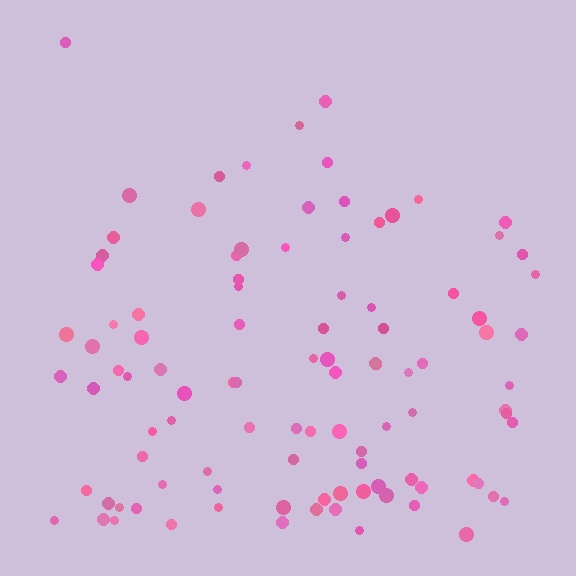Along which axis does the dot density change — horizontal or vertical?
Vertical.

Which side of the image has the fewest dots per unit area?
The top.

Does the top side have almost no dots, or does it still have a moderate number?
Still a moderate number, just noticeably fewer than the bottom.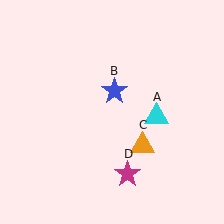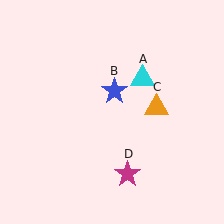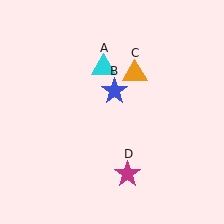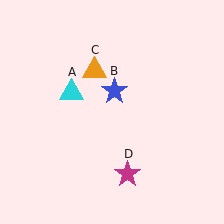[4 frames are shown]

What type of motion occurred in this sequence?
The cyan triangle (object A), orange triangle (object C) rotated counterclockwise around the center of the scene.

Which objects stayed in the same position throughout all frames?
Blue star (object B) and magenta star (object D) remained stationary.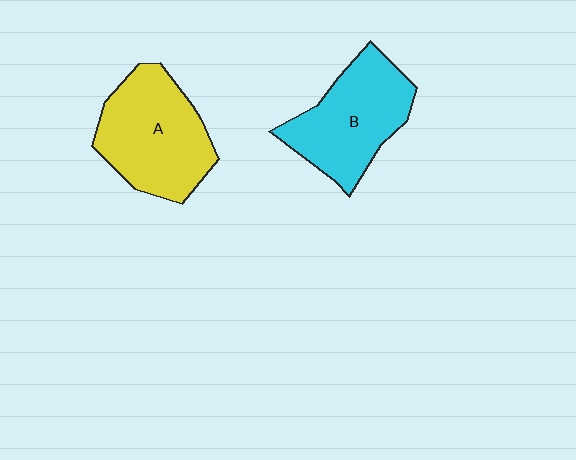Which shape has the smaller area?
Shape B (cyan).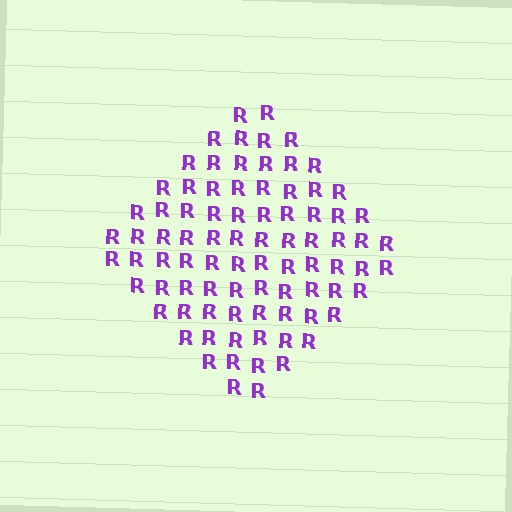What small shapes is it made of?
It is made of small letter R's.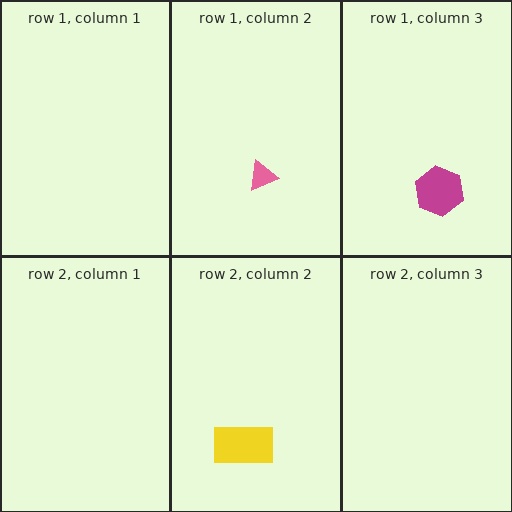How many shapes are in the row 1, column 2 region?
1.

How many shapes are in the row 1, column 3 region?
1.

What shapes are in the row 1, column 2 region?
The pink triangle.